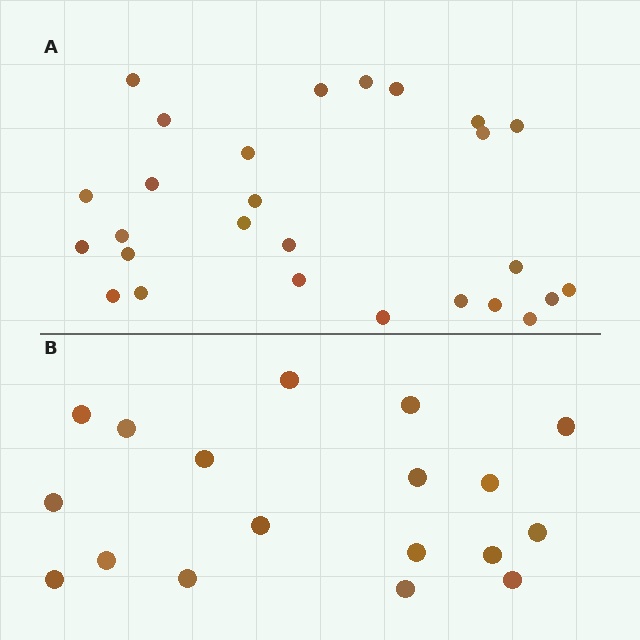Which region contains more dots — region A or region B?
Region A (the top region) has more dots.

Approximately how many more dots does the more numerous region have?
Region A has roughly 8 or so more dots than region B.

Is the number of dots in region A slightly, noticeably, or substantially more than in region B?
Region A has substantially more. The ratio is roughly 1.5 to 1.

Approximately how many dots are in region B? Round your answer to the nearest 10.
About 20 dots. (The exact count is 18, which rounds to 20.)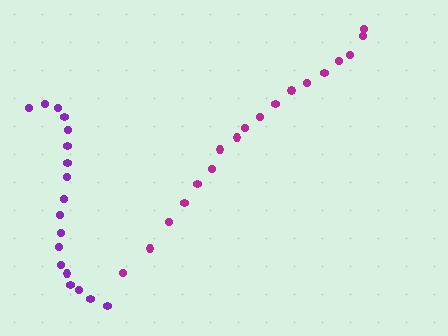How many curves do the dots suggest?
There are 2 distinct paths.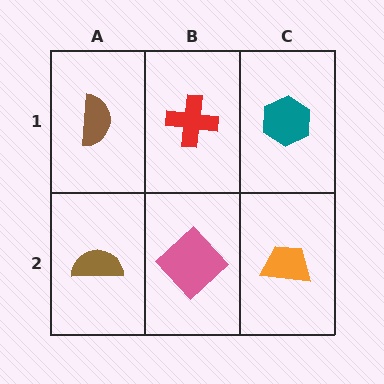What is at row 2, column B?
A pink diamond.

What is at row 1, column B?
A red cross.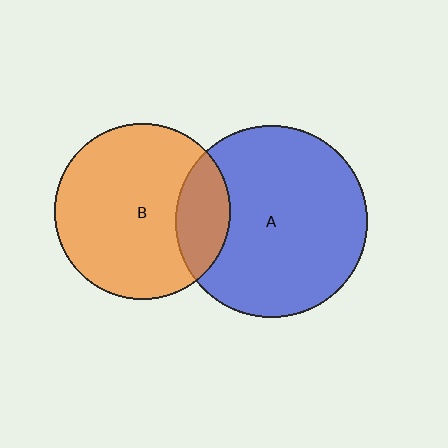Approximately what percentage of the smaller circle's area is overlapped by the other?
Approximately 20%.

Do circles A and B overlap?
Yes.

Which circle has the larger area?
Circle A (blue).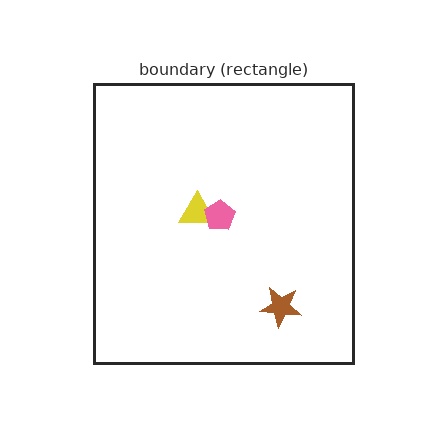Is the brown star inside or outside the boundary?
Inside.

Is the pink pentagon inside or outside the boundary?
Inside.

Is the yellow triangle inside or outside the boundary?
Inside.